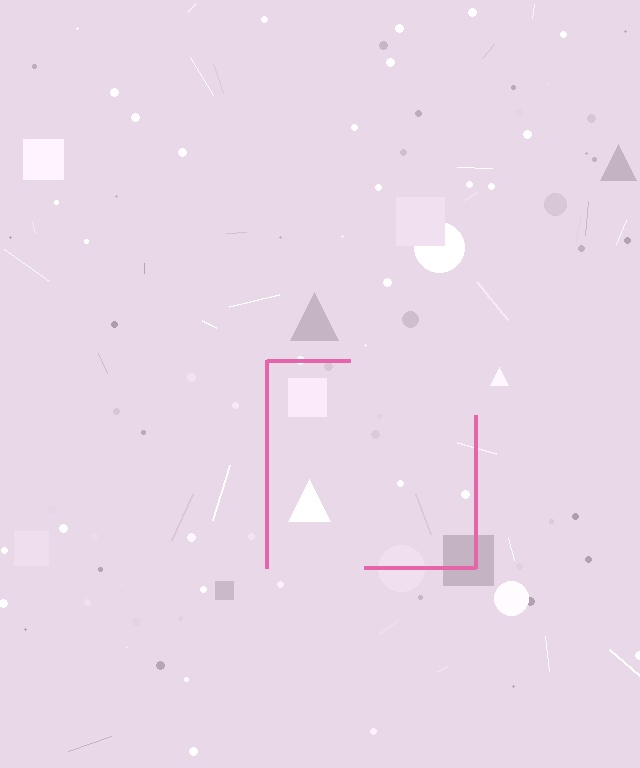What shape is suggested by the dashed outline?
The dashed outline suggests a square.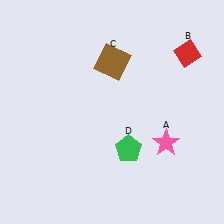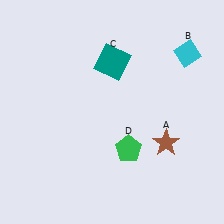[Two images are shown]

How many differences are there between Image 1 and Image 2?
There are 3 differences between the two images.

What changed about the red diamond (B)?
In Image 1, B is red. In Image 2, it changed to cyan.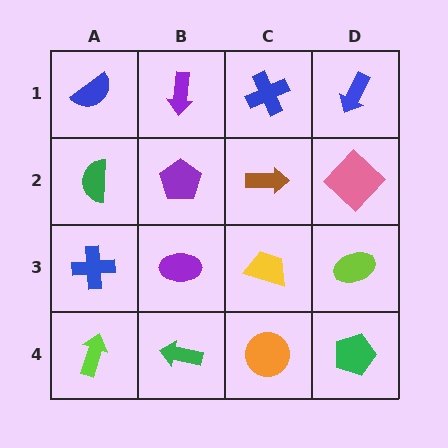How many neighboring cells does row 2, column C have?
4.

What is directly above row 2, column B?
A purple arrow.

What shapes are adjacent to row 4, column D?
A lime ellipse (row 3, column D), an orange circle (row 4, column C).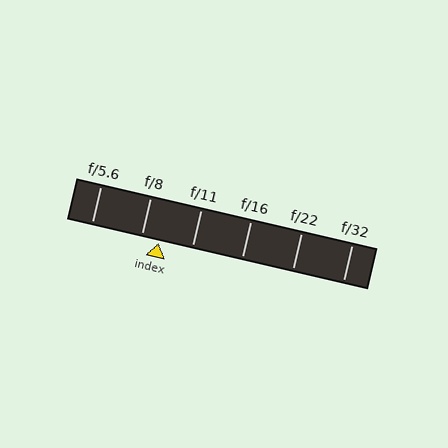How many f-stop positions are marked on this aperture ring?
There are 6 f-stop positions marked.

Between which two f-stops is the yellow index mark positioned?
The index mark is between f/8 and f/11.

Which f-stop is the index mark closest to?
The index mark is closest to f/8.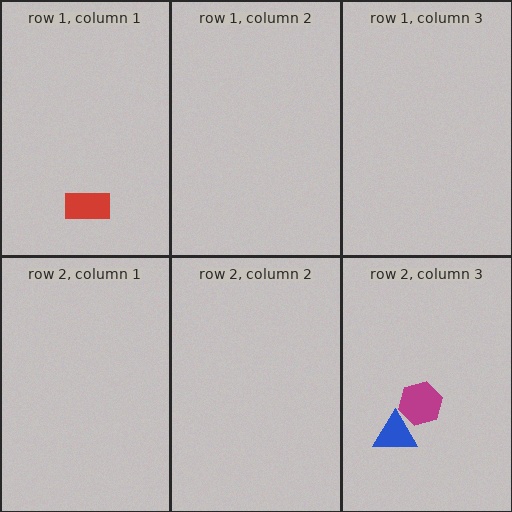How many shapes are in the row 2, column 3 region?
2.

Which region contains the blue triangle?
The row 2, column 3 region.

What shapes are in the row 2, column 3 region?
The magenta hexagon, the blue triangle.